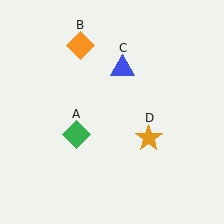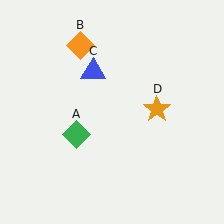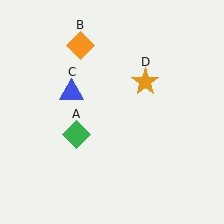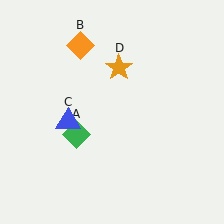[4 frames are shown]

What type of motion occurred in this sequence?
The blue triangle (object C), orange star (object D) rotated counterclockwise around the center of the scene.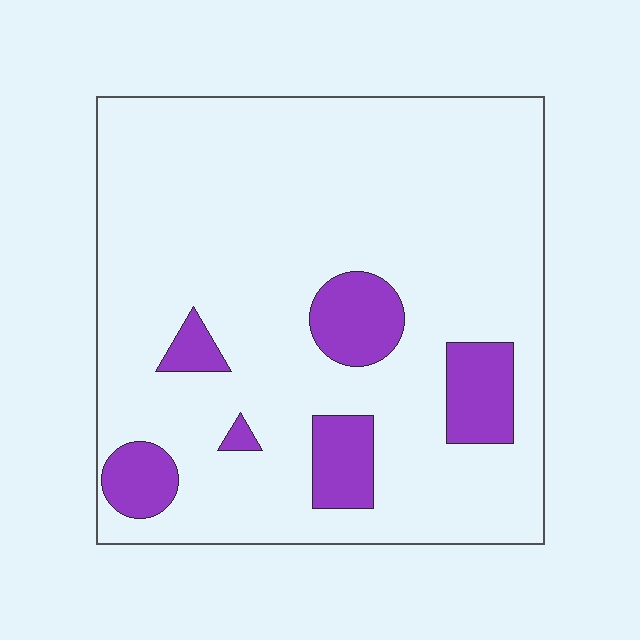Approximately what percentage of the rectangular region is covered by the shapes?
Approximately 15%.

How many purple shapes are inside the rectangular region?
6.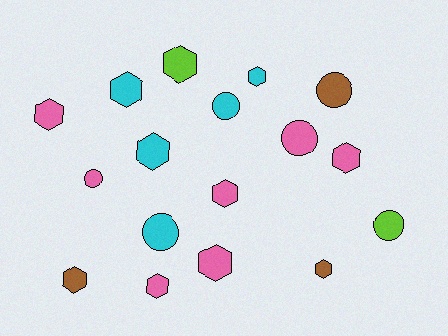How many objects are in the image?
There are 17 objects.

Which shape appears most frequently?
Hexagon, with 11 objects.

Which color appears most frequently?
Pink, with 7 objects.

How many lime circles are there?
There is 1 lime circle.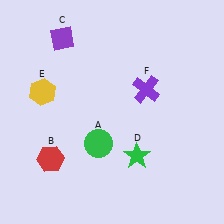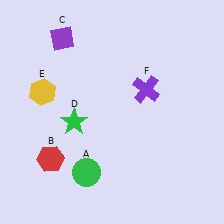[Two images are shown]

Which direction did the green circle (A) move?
The green circle (A) moved down.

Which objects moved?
The objects that moved are: the green circle (A), the green star (D).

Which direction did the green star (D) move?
The green star (D) moved left.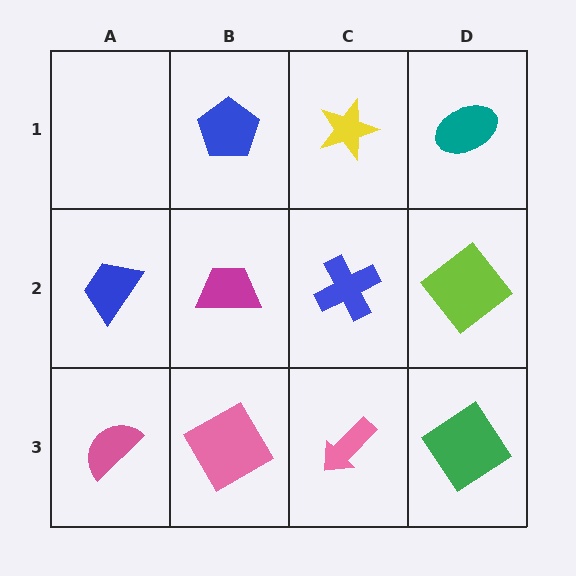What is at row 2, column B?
A magenta trapezoid.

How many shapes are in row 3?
4 shapes.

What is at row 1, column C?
A yellow star.